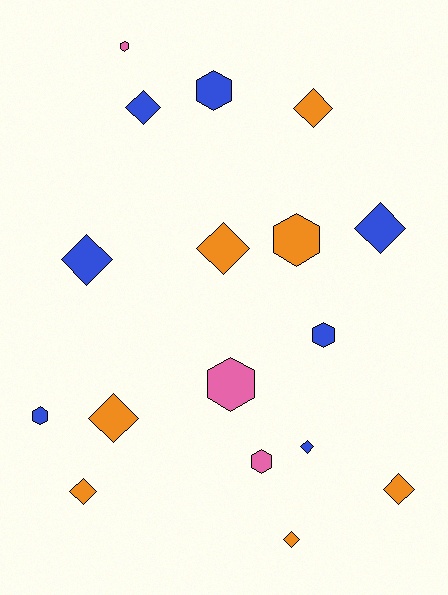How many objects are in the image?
There are 17 objects.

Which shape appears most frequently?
Diamond, with 10 objects.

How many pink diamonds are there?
There are no pink diamonds.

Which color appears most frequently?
Orange, with 7 objects.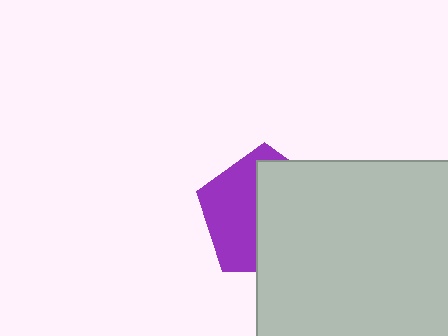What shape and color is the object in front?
The object in front is a light gray square.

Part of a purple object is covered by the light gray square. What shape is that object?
It is a pentagon.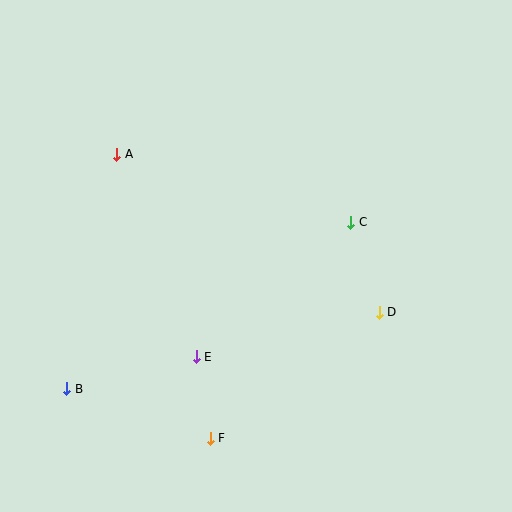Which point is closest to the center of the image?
Point C at (351, 222) is closest to the center.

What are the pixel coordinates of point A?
Point A is at (117, 154).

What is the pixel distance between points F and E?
The distance between F and E is 83 pixels.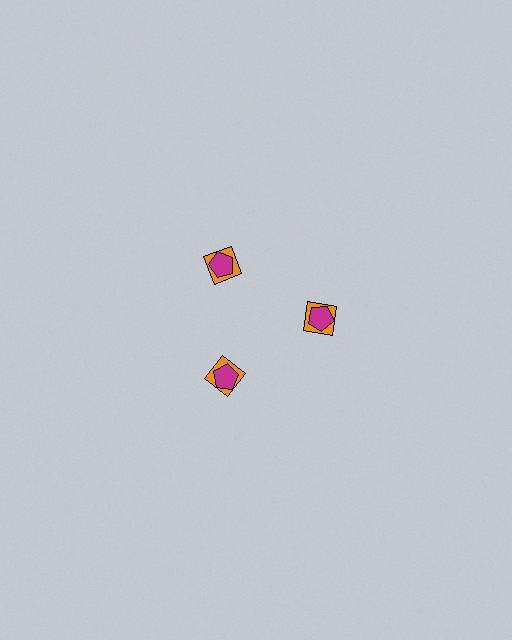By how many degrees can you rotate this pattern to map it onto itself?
The pattern maps onto itself every 120 degrees of rotation.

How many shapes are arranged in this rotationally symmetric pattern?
There are 6 shapes, arranged in 3 groups of 2.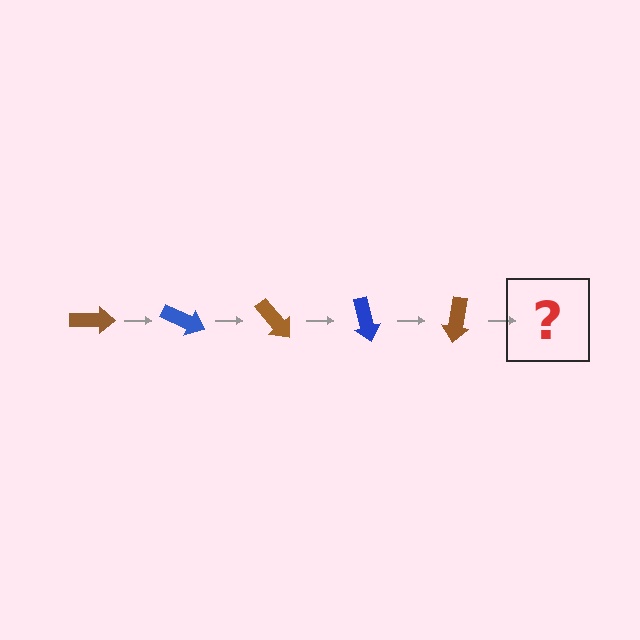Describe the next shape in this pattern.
It should be a blue arrow, rotated 125 degrees from the start.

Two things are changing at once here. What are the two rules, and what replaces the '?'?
The two rules are that it rotates 25 degrees each step and the color cycles through brown and blue. The '?' should be a blue arrow, rotated 125 degrees from the start.